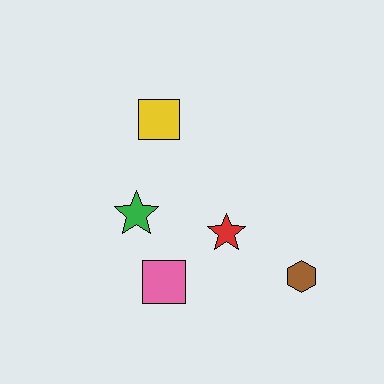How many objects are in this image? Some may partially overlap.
There are 5 objects.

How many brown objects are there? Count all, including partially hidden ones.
There is 1 brown object.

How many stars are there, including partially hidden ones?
There are 2 stars.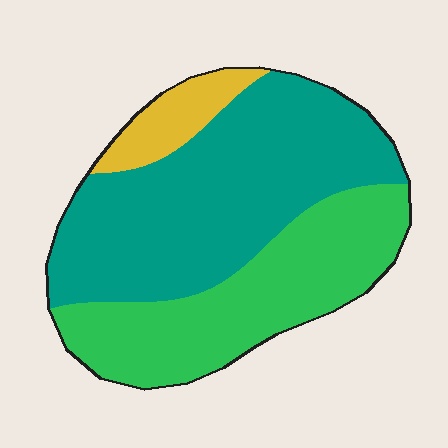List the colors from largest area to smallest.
From largest to smallest: teal, green, yellow.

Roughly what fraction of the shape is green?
Green covers 37% of the shape.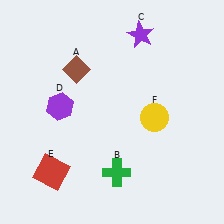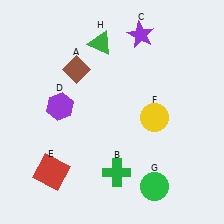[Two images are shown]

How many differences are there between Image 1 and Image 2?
There are 2 differences between the two images.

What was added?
A green circle (G), a green triangle (H) were added in Image 2.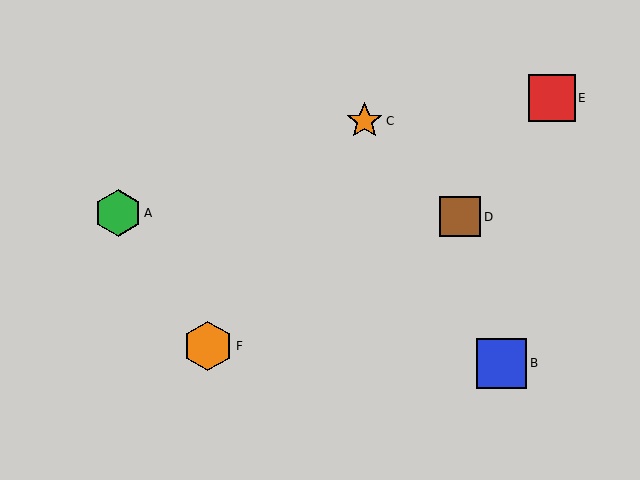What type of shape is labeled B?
Shape B is a blue square.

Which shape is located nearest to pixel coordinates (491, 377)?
The blue square (labeled B) at (502, 363) is nearest to that location.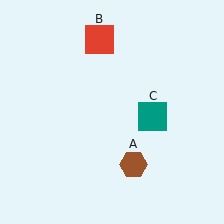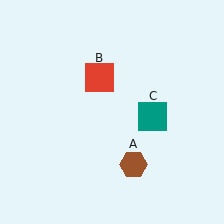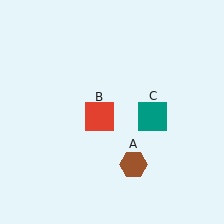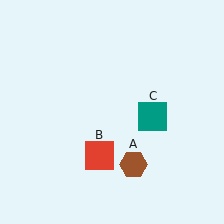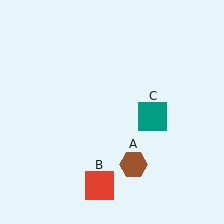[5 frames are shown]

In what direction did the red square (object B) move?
The red square (object B) moved down.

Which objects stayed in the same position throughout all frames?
Brown hexagon (object A) and teal square (object C) remained stationary.